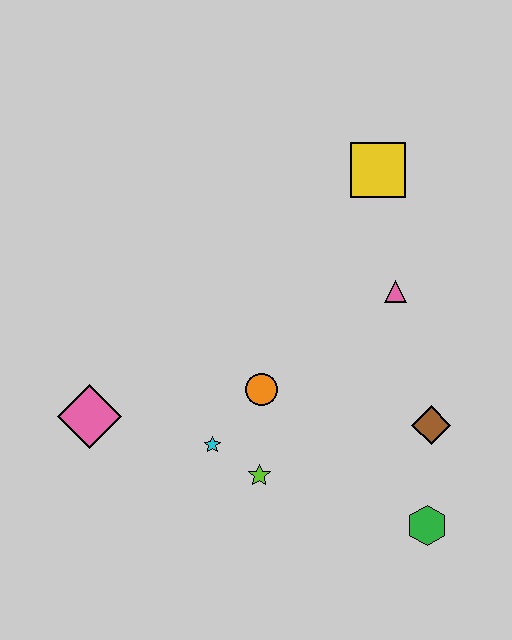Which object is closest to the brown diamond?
The green hexagon is closest to the brown diamond.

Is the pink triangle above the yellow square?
No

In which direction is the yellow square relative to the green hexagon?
The yellow square is above the green hexagon.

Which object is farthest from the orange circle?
The yellow square is farthest from the orange circle.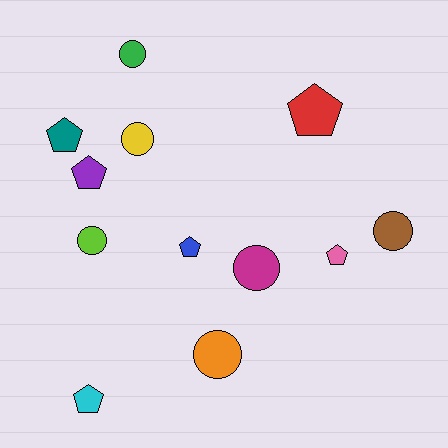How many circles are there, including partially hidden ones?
There are 6 circles.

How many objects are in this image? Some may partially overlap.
There are 12 objects.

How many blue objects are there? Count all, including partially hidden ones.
There is 1 blue object.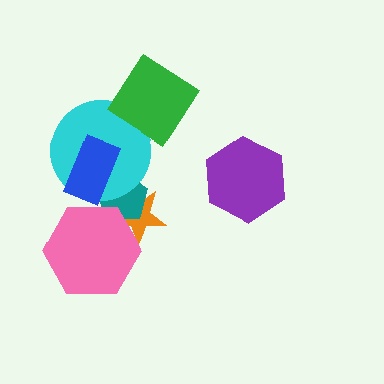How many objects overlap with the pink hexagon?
2 objects overlap with the pink hexagon.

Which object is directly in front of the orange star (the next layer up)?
The teal pentagon is directly in front of the orange star.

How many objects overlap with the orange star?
2 objects overlap with the orange star.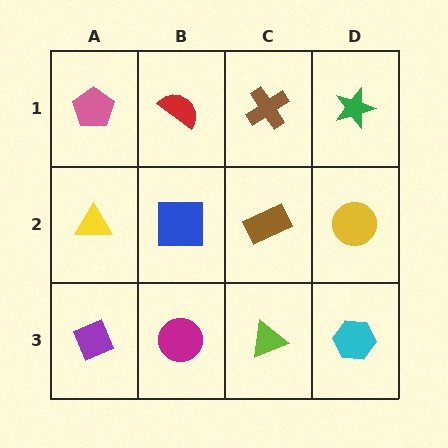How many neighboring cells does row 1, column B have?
3.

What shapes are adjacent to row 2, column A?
A pink pentagon (row 1, column A), a purple diamond (row 3, column A), a blue square (row 2, column B).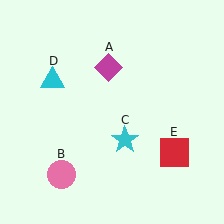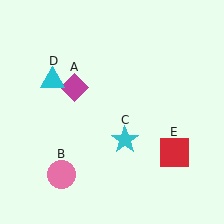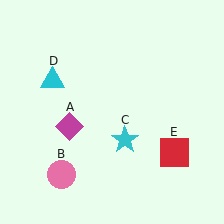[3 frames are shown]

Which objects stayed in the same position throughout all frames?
Pink circle (object B) and cyan star (object C) and cyan triangle (object D) and red square (object E) remained stationary.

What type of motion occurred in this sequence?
The magenta diamond (object A) rotated counterclockwise around the center of the scene.